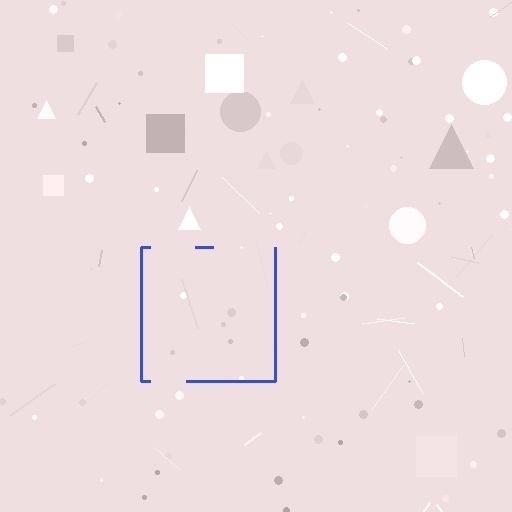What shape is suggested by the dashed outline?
The dashed outline suggests a square.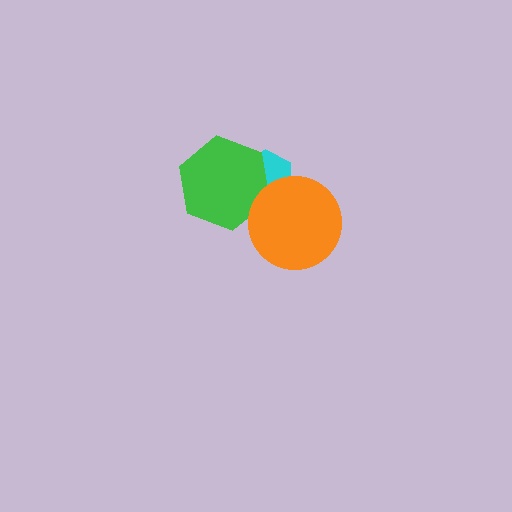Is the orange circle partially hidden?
No, no other shape covers it.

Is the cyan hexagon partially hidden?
Yes, it is partially covered by another shape.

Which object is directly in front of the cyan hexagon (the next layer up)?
The green hexagon is directly in front of the cyan hexagon.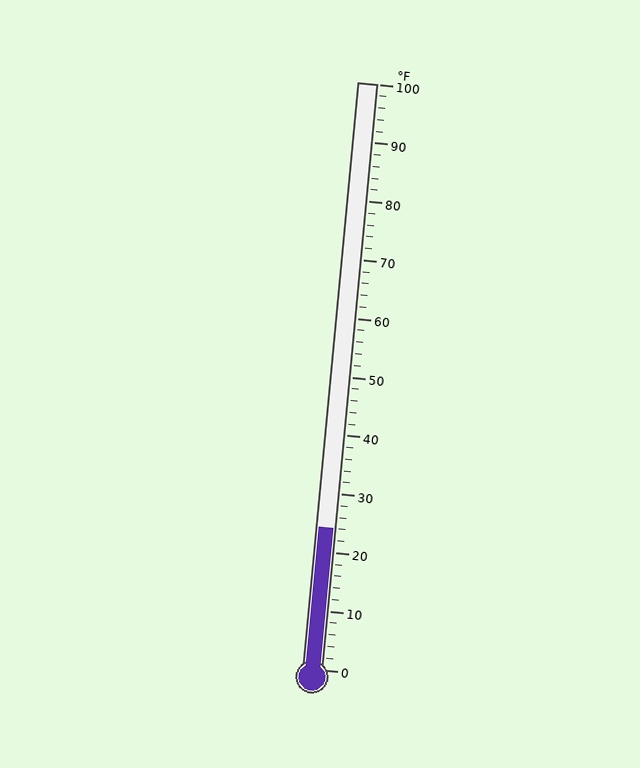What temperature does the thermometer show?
The thermometer shows approximately 24°F.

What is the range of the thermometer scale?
The thermometer scale ranges from 0°F to 100°F.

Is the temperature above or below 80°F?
The temperature is below 80°F.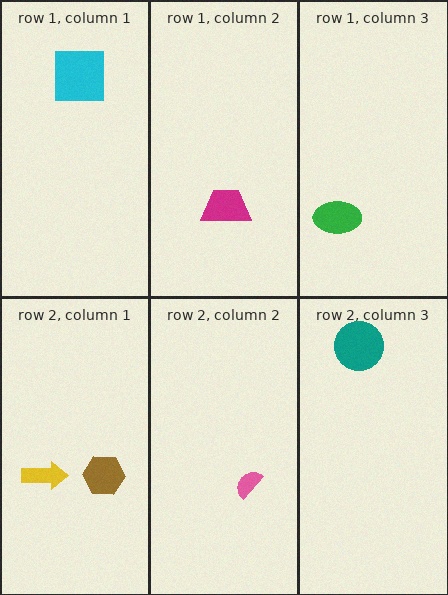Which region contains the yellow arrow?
The row 2, column 1 region.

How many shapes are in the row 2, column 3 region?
1.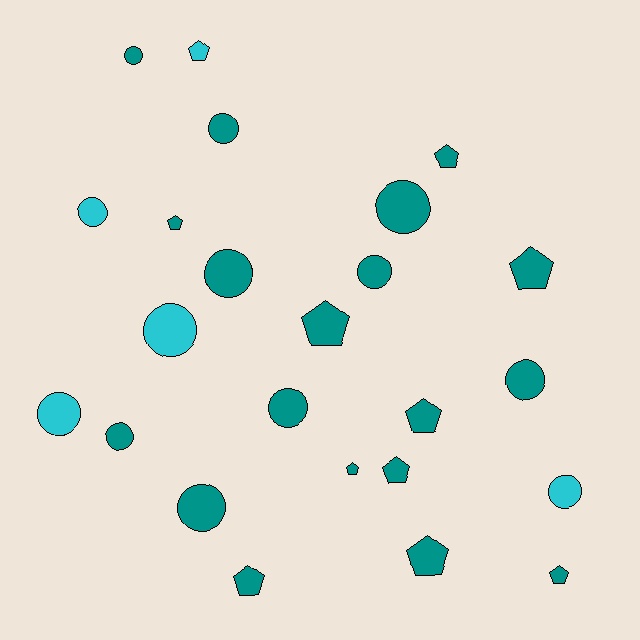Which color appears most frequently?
Teal, with 19 objects.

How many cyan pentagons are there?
There is 1 cyan pentagon.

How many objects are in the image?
There are 24 objects.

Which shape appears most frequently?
Circle, with 13 objects.